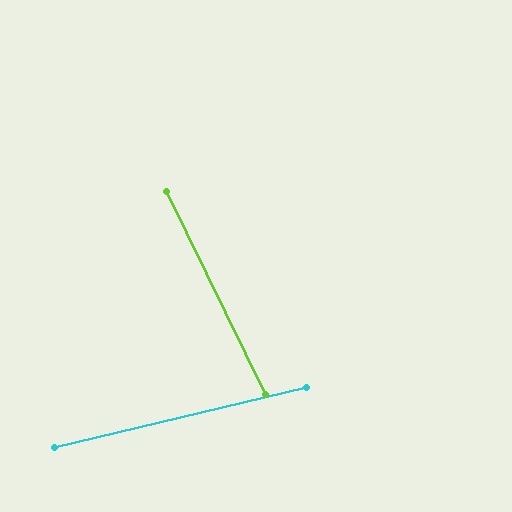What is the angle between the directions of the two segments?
Approximately 77 degrees.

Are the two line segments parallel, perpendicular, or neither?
Neither parallel nor perpendicular — they differ by about 77°.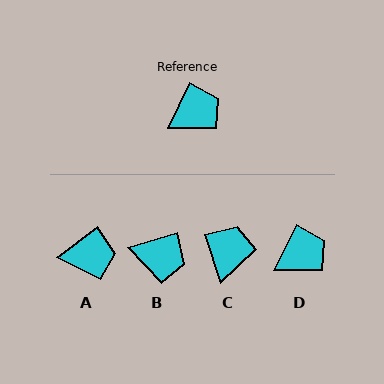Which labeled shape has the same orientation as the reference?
D.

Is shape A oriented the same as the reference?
No, it is off by about 26 degrees.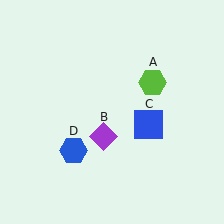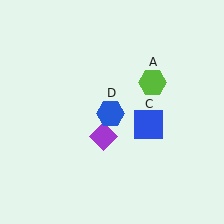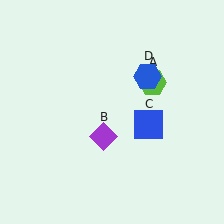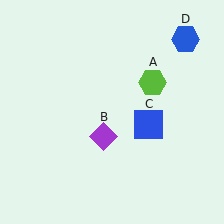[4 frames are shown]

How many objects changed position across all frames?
1 object changed position: blue hexagon (object D).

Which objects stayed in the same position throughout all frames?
Lime hexagon (object A) and purple diamond (object B) and blue square (object C) remained stationary.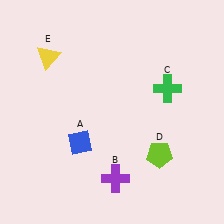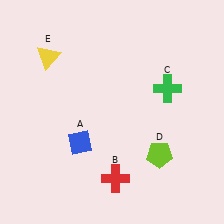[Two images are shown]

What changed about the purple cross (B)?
In Image 1, B is purple. In Image 2, it changed to red.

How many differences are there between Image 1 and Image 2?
There is 1 difference between the two images.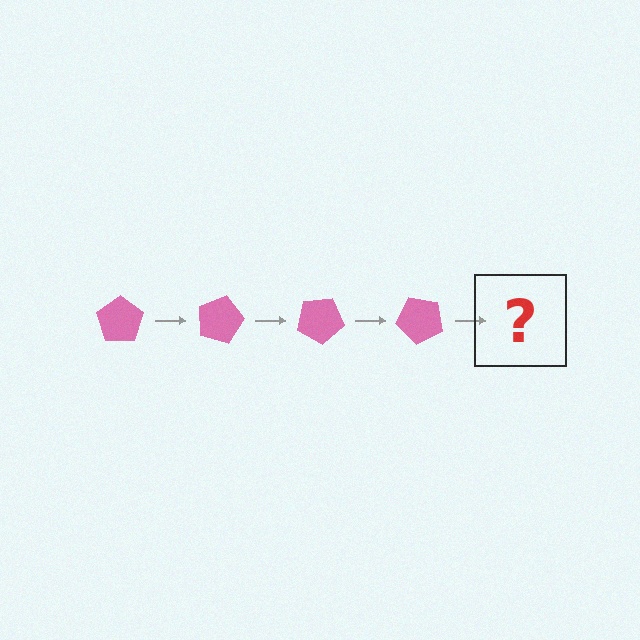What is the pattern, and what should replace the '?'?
The pattern is that the pentagon rotates 15 degrees each step. The '?' should be a pink pentagon rotated 60 degrees.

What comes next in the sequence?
The next element should be a pink pentagon rotated 60 degrees.